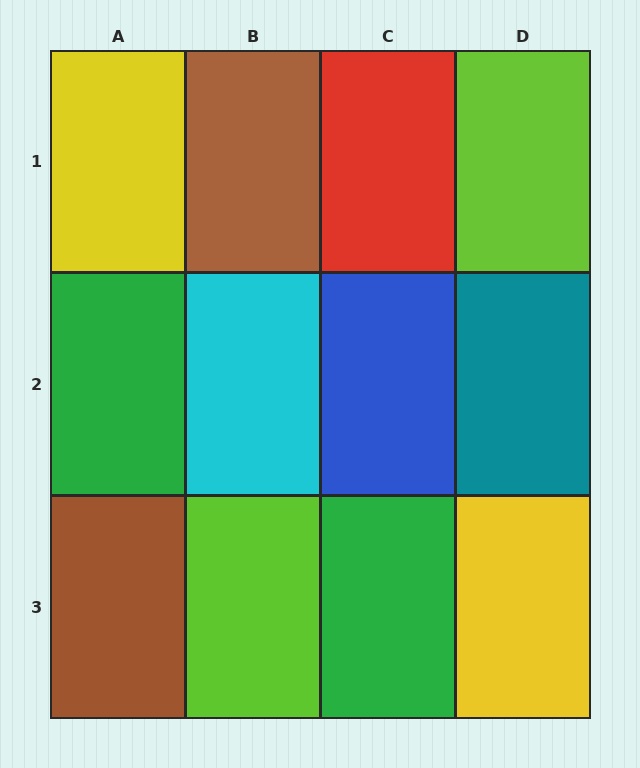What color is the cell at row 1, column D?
Lime.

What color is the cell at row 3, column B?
Lime.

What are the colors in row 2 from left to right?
Green, cyan, blue, teal.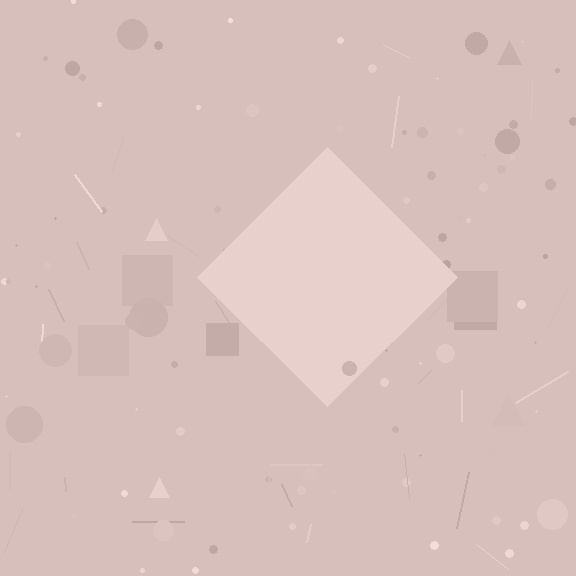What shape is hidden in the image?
A diamond is hidden in the image.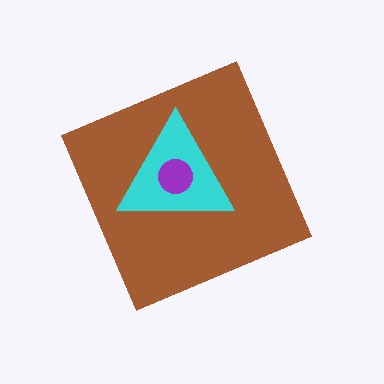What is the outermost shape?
The brown diamond.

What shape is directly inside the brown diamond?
The cyan triangle.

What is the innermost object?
The purple circle.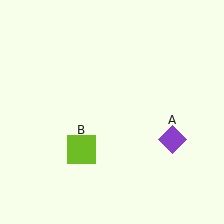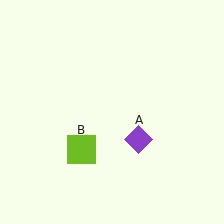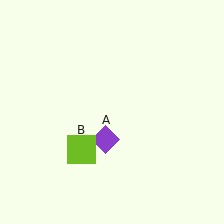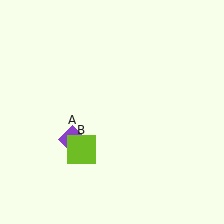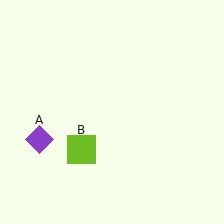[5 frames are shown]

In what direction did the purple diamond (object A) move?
The purple diamond (object A) moved left.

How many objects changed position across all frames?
1 object changed position: purple diamond (object A).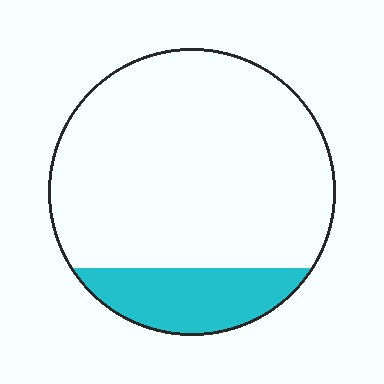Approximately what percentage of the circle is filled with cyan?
Approximately 20%.